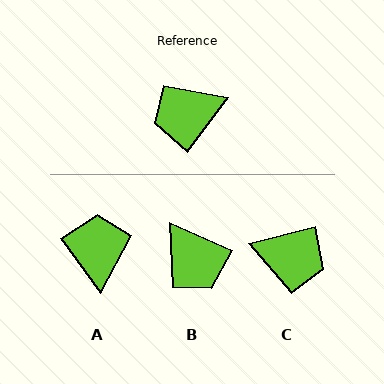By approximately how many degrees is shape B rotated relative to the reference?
Approximately 103 degrees counter-clockwise.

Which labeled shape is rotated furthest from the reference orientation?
C, about 141 degrees away.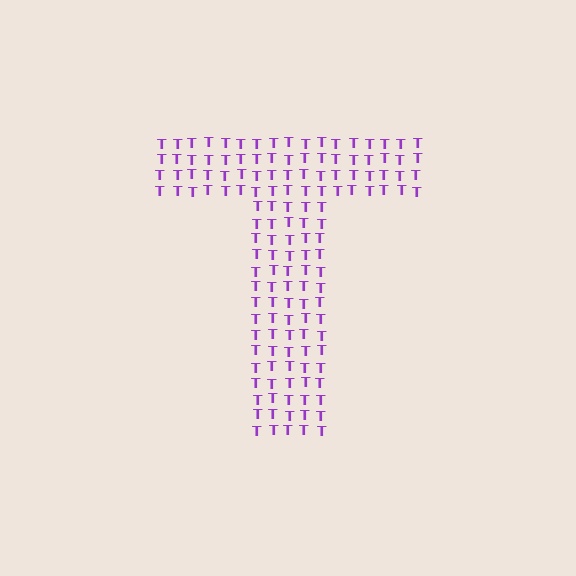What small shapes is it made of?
It is made of small letter T's.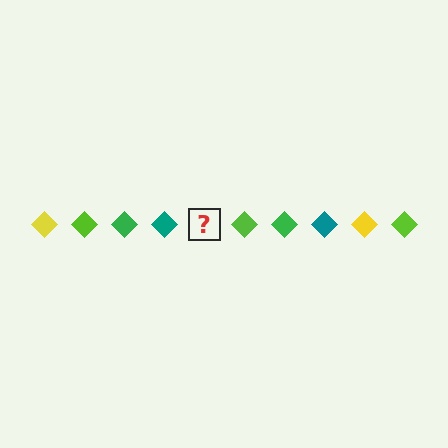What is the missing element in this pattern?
The missing element is a yellow diamond.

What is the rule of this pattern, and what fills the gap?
The rule is that the pattern cycles through yellow, lime, green, teal diamonds. The gap should be filled with a yellow diamond.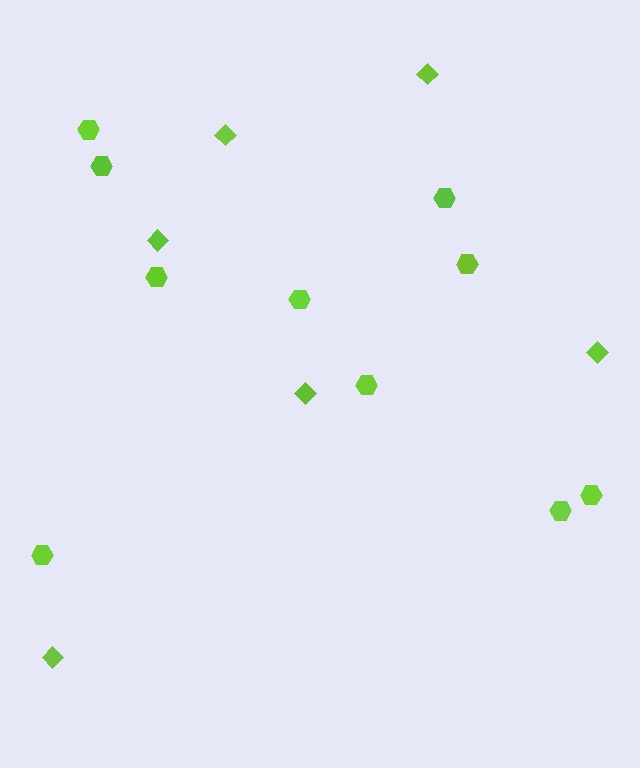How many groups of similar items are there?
There are 2 groups: one group of hexagons (10) and one group of diamonds (6).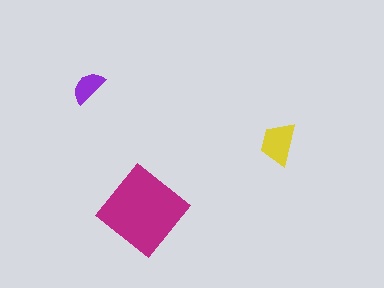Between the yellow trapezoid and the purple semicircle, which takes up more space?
The yellow trapezoid.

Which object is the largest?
The magenta diamond.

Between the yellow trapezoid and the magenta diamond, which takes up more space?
The magenta diamond.